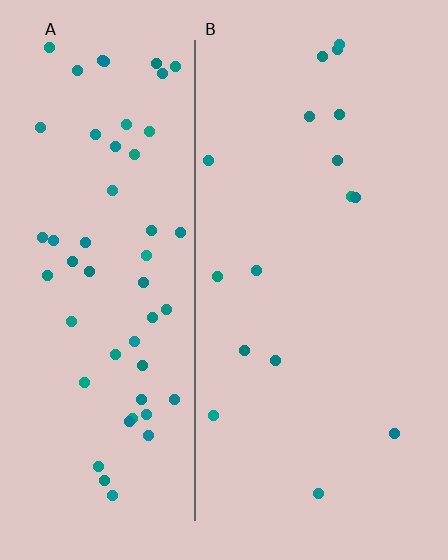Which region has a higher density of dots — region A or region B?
A (the left).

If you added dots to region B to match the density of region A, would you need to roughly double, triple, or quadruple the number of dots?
Approximately triple.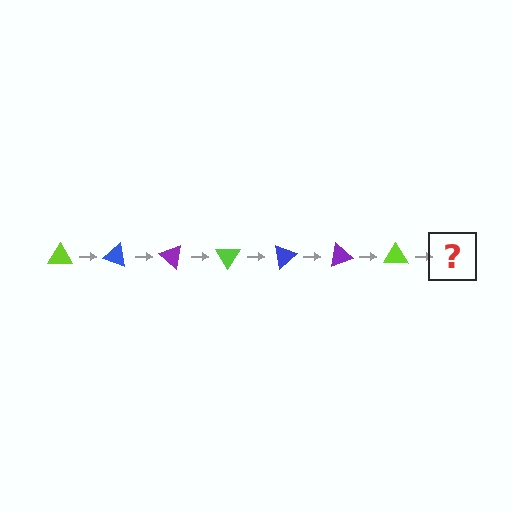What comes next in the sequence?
The next element should be a blue triangle, rotated 140 degrees from the start.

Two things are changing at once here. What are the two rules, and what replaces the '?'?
The two rules are that it rotates 20 degrees each step and the color cycles through lime, blue, and purple. The '?' should be a blue triangle, rotated 140 degrees from the start.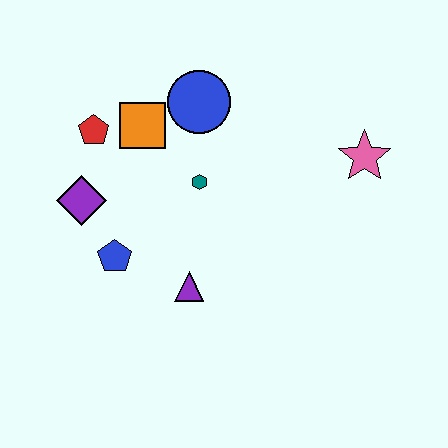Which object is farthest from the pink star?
The purple diamond is farthest from the pink star.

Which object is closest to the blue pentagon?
The purple diamond is closest to the blue pentagon.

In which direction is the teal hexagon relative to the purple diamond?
The teal hexagon is to the right of the purple diamond.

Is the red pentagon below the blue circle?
Yes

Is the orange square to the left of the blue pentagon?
No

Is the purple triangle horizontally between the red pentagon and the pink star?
Yes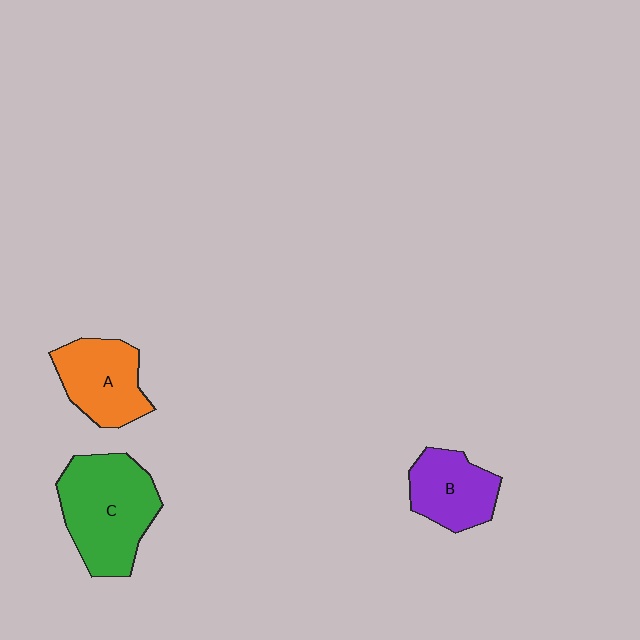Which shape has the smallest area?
Shape B (purple).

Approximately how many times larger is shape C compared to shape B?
Approximately 1.6 times.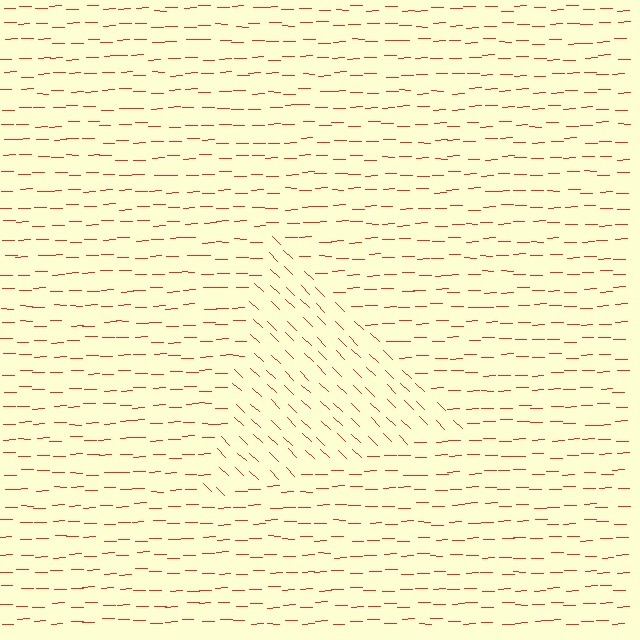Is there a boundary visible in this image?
Yes, there is a texture boundary formed by a change in line orientation.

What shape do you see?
I see a triangle.